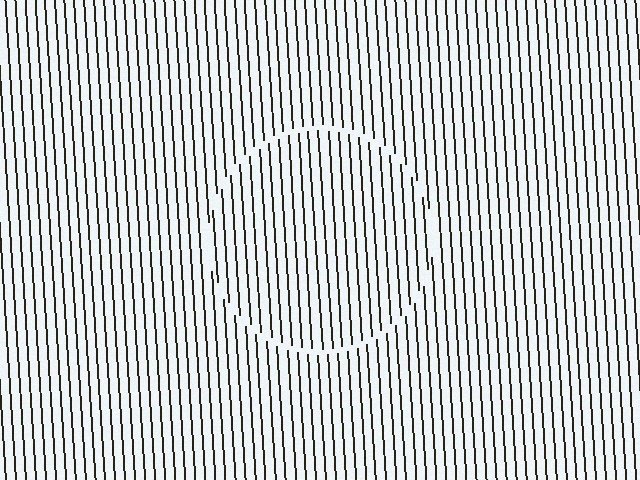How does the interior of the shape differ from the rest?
The interior of the shape contains the same grating, shifted by half a period — the contour is defined by the phase discontinuity where line-ends from the inner and outer gratings abut.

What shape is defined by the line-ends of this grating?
An illusory circle. The interior of the shape contains the same grating, shifted by half a period — the contour is defined by the phase discontinuity where line-ends from the inner and outer gratings abut.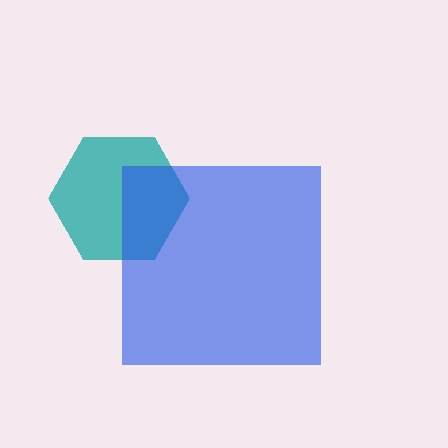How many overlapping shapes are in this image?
There are 2 overlapping shapes in the image.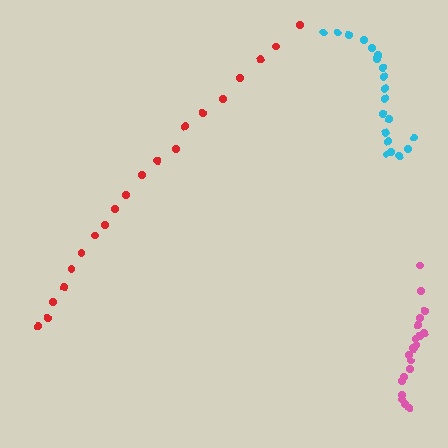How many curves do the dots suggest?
There are 3 distinct paths.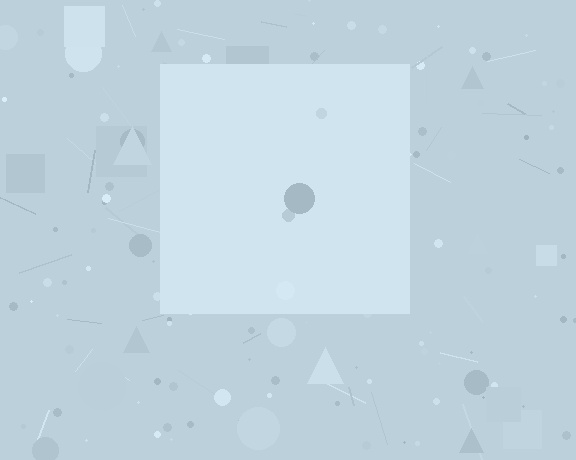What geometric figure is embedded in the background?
A square is embedded in the background.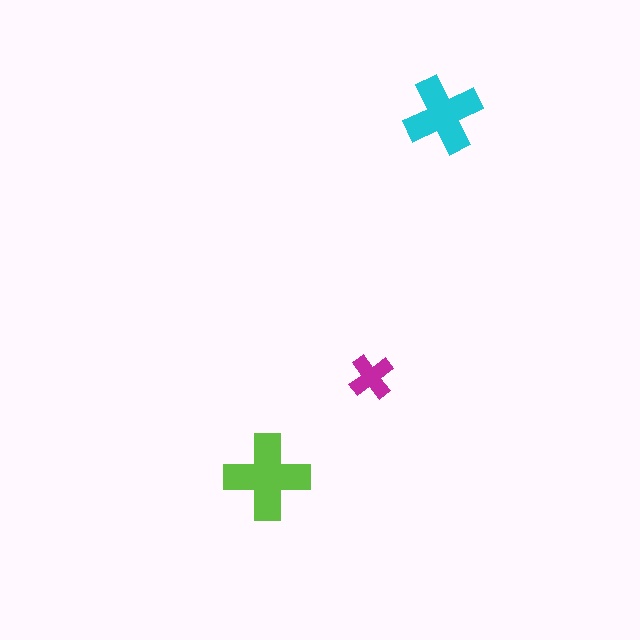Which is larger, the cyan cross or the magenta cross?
The cyan one.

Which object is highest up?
The cyan cross is topmost.